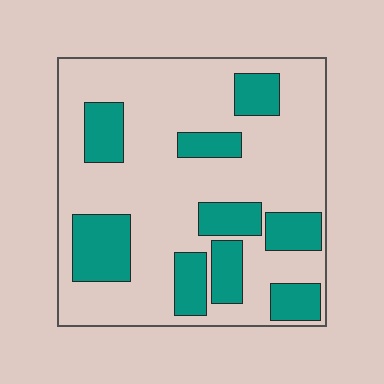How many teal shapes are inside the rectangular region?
9.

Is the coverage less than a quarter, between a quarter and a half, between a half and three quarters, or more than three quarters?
Between a quarter and a half.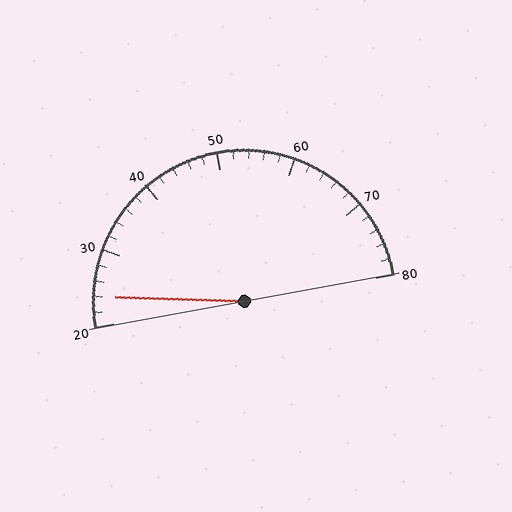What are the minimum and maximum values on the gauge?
The gauge ranges from 20 to 80.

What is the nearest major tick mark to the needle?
The nearest major tick mark is 20.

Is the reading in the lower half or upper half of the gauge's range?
The reading is in the lower half of the range (20 to 80).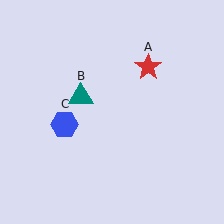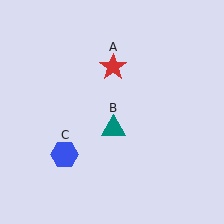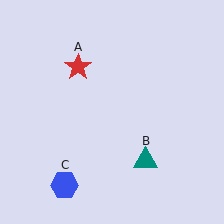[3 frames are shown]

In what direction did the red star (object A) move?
The red star (object A) moved left.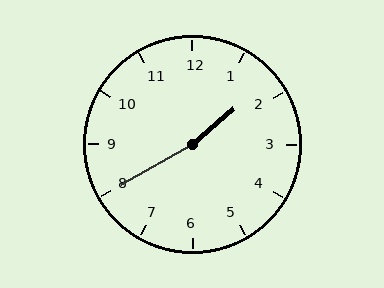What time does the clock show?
1:40.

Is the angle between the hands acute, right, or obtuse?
It is obtuse.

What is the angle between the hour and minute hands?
Approximately 170 degrees.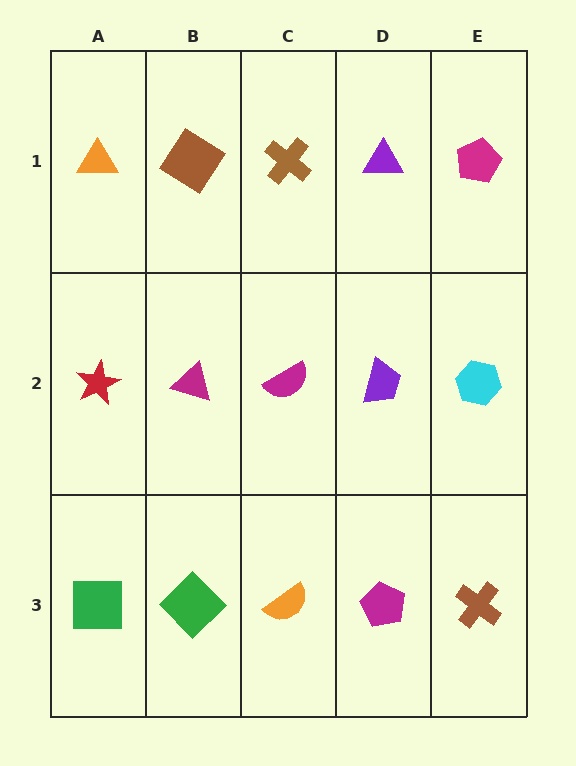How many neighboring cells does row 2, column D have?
4.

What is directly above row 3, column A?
A red star.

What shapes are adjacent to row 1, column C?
A magenta semicircle (row 2, column C), a brown diamond (row 1, column B), a purple triangle (row 1, column D).